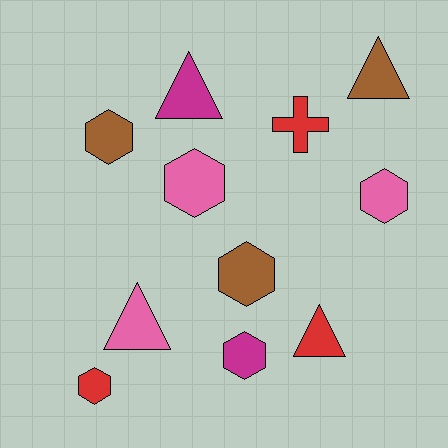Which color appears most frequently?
Pink, with 3 objects.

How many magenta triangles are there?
There is 1 magenta triangle.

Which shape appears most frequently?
Hexagon, with 6 objects.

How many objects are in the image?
There are 11 objects.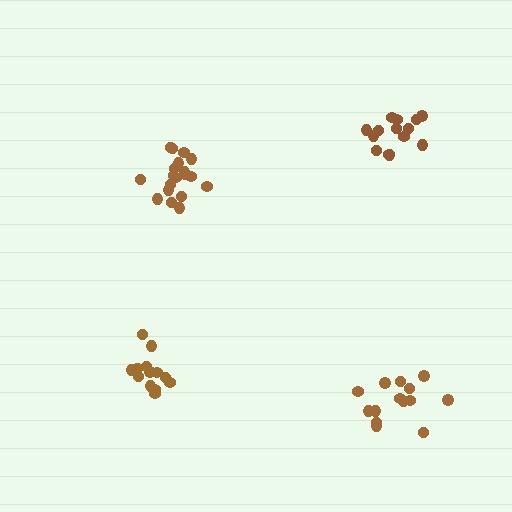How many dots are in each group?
Group 1: 19 dots, Group 2: 14 dots, Group 3: 14 dots, Group 4: 14 dots (61 total).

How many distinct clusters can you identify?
There are 4 distinct clusters.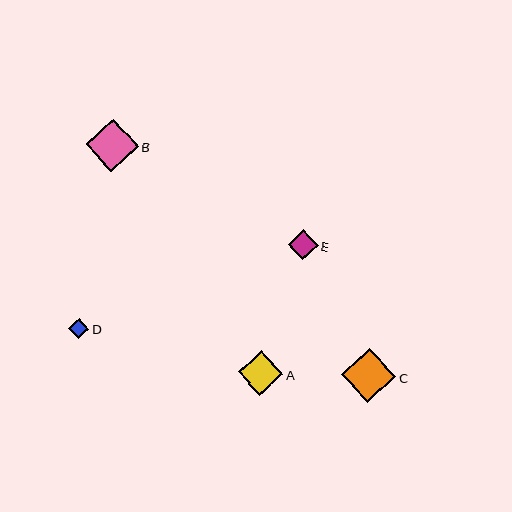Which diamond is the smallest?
Diamond D is the smallest with a size of approximately 20 pixels.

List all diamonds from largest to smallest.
From largest to smallest: C, B, A, E, D.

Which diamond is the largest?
Diamond C is the largest with a size of approximately 54 pixels.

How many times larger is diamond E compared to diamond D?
Diamond E is approximately 1.5 times the size of diamond D.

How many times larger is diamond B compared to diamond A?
Diamond B is approximately 1.2 times the size of diamond A.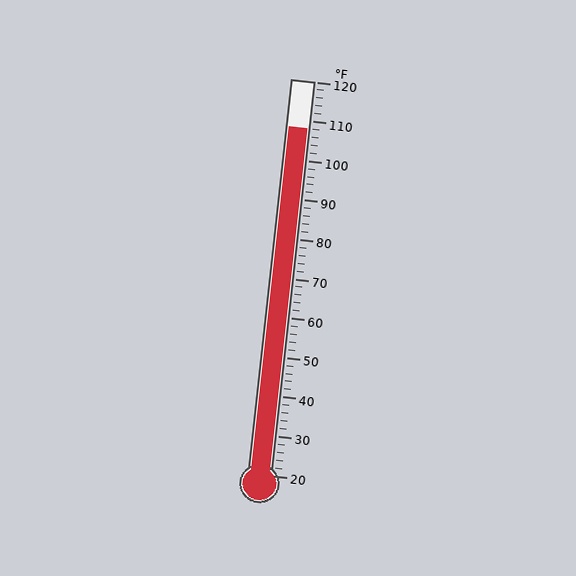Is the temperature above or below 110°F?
The temperature is below 110°F.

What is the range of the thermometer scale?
The thermometer scale ranges from 20°F to 120°F.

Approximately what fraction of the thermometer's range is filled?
The thermometer is filled to approximately 90% of its range.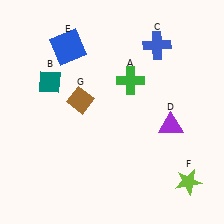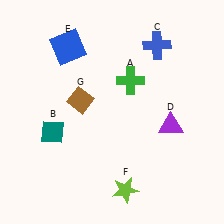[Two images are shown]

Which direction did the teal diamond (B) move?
The teal diamond (B) moved down.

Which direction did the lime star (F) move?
The lime star (F) moved left.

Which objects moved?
The objects that moved are: the teal diamond (B), the lime star (F).